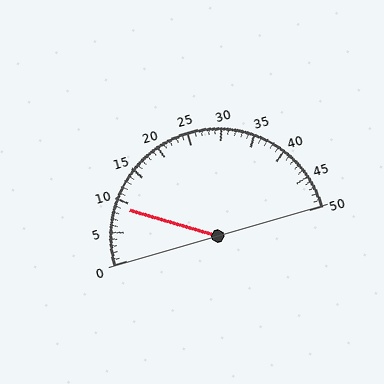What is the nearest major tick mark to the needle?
The nearest major tick mark is 10.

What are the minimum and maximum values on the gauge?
The gauge ranges from 0 to 50.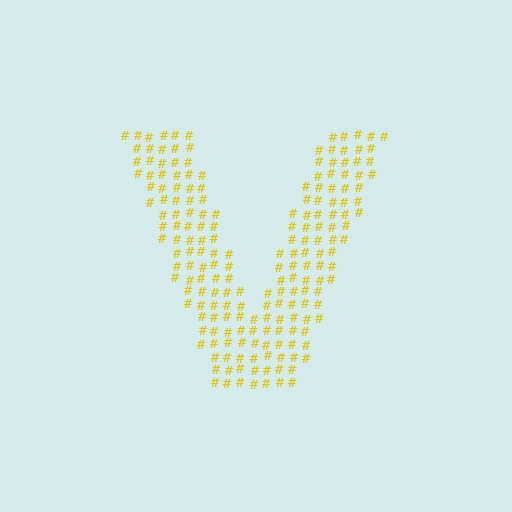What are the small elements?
The small elements are hash symbols.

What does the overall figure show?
The overall figure shows the letter V.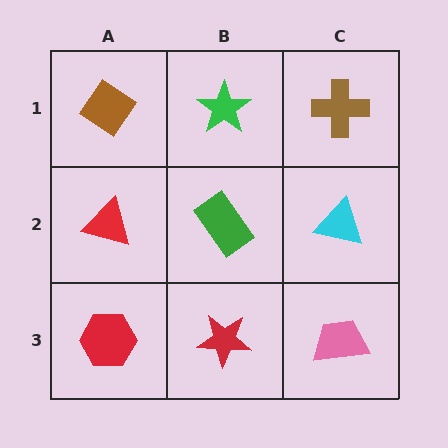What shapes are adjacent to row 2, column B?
A green star (row 1, column B), a red star (row 3, column B), a red triangle (row 2, column A), a cyan triangle (row 2, column C).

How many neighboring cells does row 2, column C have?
3.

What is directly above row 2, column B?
A green star.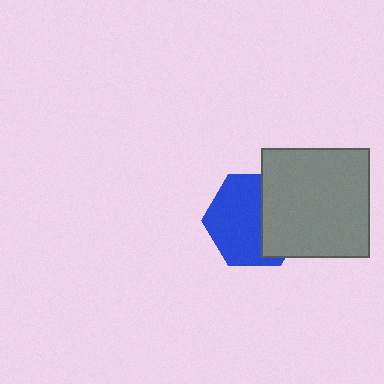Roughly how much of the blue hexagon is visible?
About half of it is visible (roughly 61%).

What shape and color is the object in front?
The object in front is a gray square.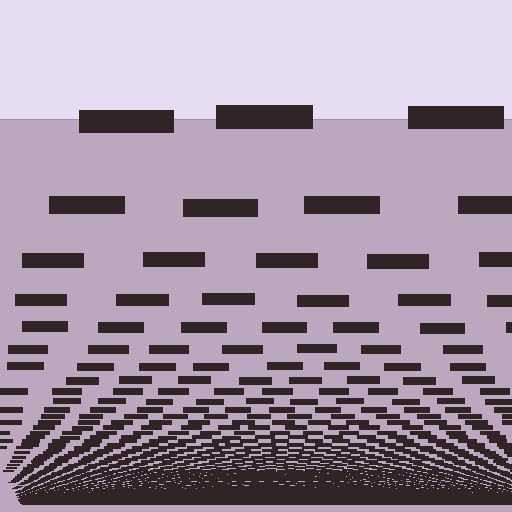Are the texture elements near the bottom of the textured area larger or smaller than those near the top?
Smaller. The gradient is inverted — elements near the bottom are smaller and denser.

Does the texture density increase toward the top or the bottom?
Density increases toward the bottom.